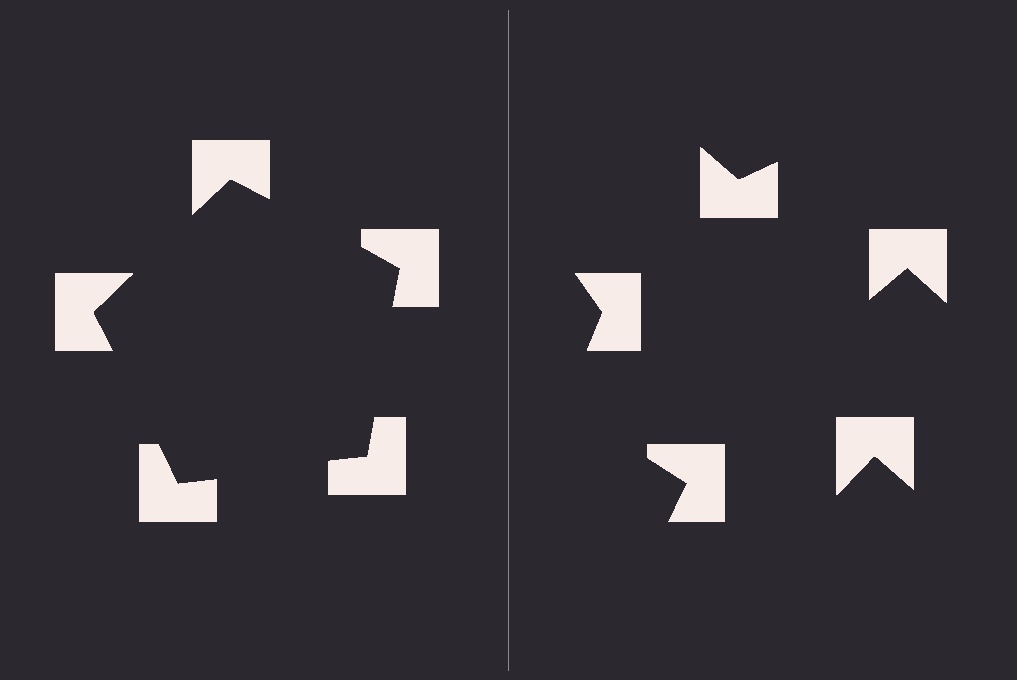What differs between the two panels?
The notched squares are positioned identically on both sides; only the wedge orientations differ. On the left they align to a pentagon; on the right they are misaligned.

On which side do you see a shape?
An illusory pentagon appears on the left side. On the right side the wedge cuts are rotated, so no coherent shape forms.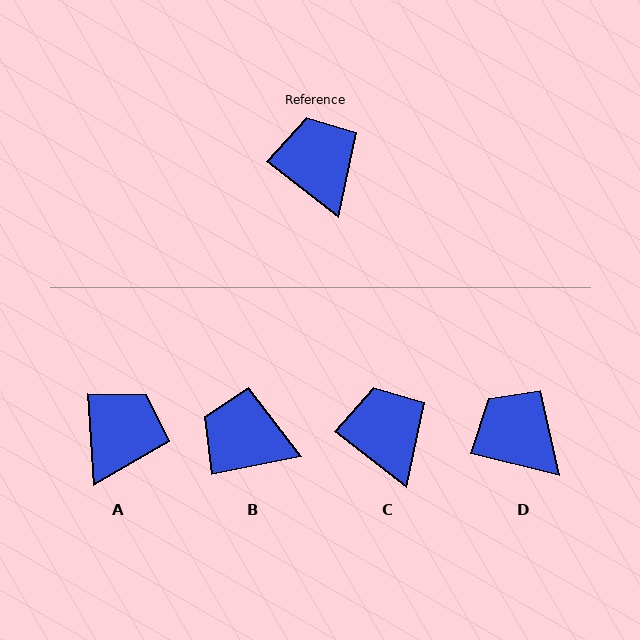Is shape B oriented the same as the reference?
No, it is off by about 49 degrees.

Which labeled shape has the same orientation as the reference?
C.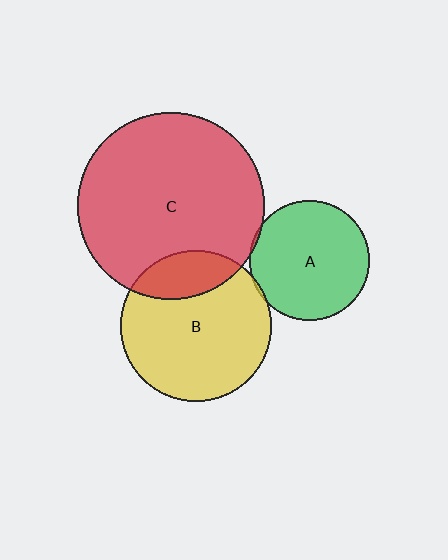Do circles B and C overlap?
Yes.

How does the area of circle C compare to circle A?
Approximately 2.4 times.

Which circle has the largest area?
Circle C (red).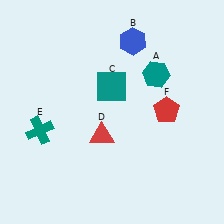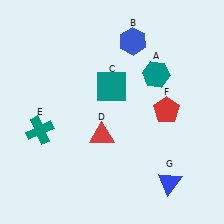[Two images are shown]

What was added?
A blue triangle (G) was added in Image 2.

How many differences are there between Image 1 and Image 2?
There is 1 difference between the two images.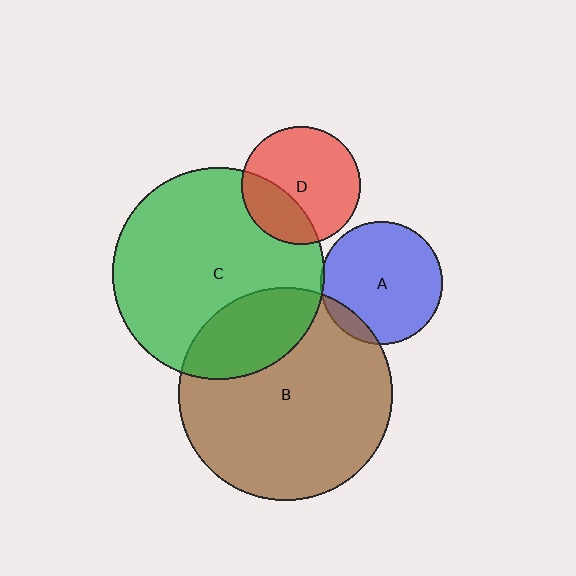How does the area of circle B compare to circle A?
Approximately 3.0 times.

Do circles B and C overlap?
Yes.